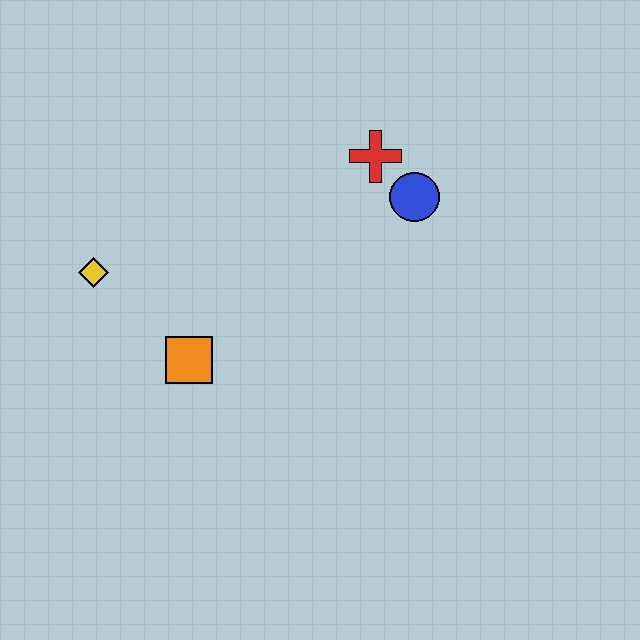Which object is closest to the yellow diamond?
The orange square is closest to the yellow diamond.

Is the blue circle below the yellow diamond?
No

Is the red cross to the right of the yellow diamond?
Yes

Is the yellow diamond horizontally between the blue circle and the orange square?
No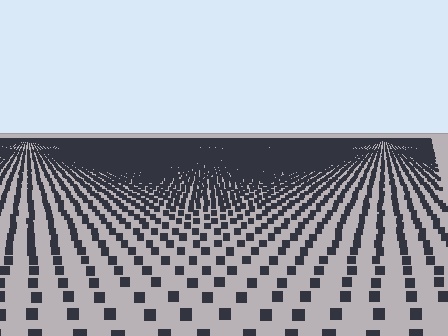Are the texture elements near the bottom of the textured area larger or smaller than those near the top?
Larger. Near the bottom, elements are closer to the viewer and appear at a bigger on-screen size.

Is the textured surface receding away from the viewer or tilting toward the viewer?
The surface is receding away from the viewer. Texture elements get smaller and denser toward the top.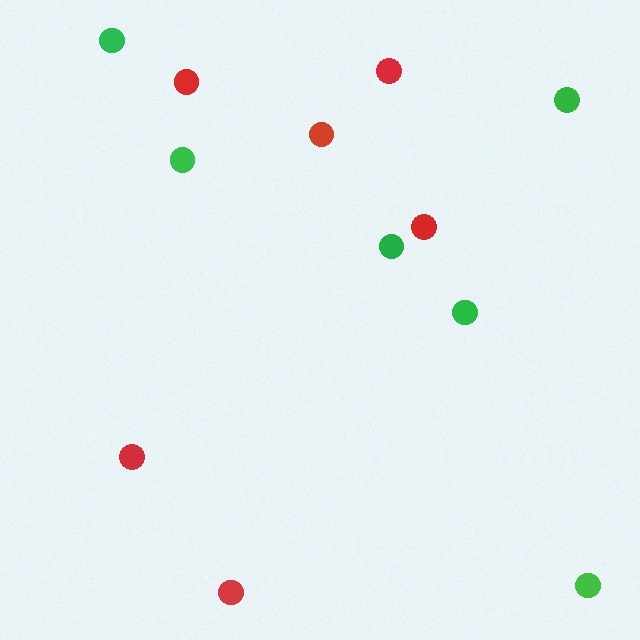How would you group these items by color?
There are 2 groups: one group of red circles (6) and one group of green circles (6).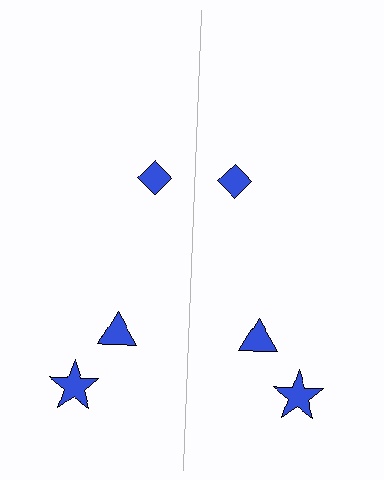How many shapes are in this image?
There are 6 shapes in this image.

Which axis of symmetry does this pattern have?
The pattern has a vertical axis of symmetry running through the center of the image.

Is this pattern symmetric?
Yes, this pattern has bilateral (reflection) symmetry.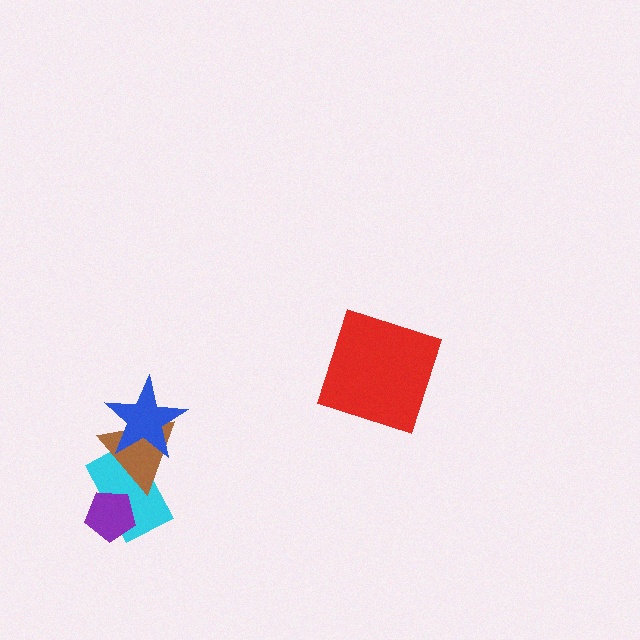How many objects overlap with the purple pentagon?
1 object overlaps with the purple pentagon.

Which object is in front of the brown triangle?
The blue star is in front of the brown triangle.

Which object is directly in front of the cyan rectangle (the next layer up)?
The purple pentagon is directly in front of the cyan rectangle.